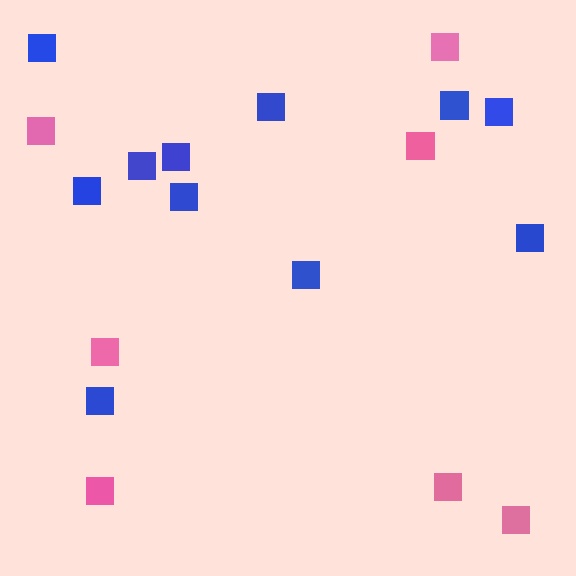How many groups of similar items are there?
There are 2 groups: one group of blue squares (11) and one group of pink squares (7).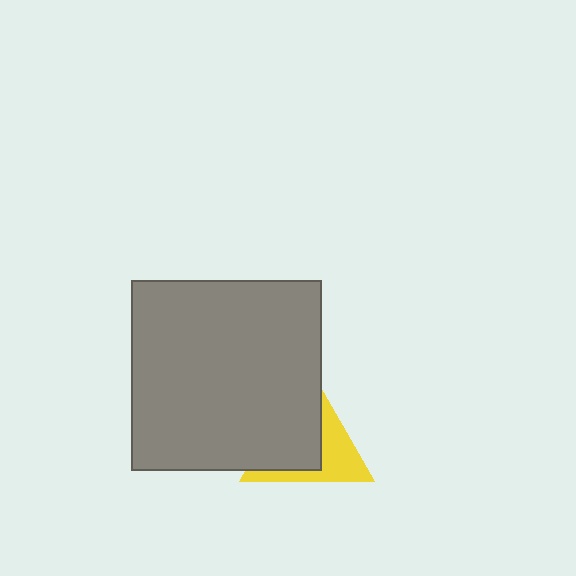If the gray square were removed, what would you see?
You would see the complete yellow triangle.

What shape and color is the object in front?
The object in front is a gray square.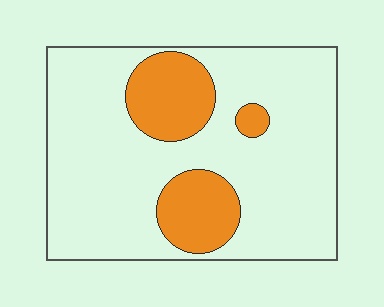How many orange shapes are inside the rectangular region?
3.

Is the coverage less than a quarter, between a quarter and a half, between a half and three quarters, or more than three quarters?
Less than a quarter.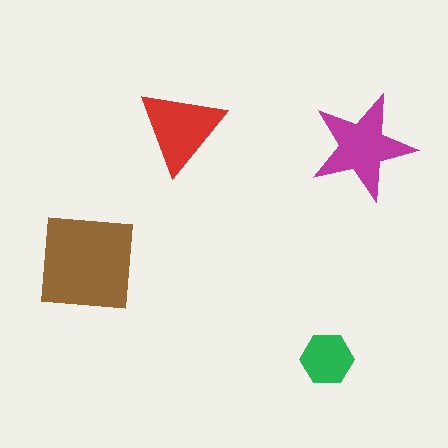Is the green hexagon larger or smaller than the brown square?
Smaller.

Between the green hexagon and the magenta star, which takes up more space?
The magenta star.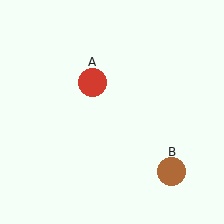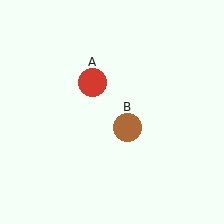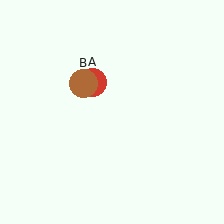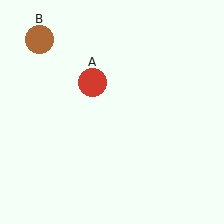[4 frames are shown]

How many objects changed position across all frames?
1 object changed position: brown circle (object B).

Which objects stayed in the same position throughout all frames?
Red circle (object A) remained stationary.